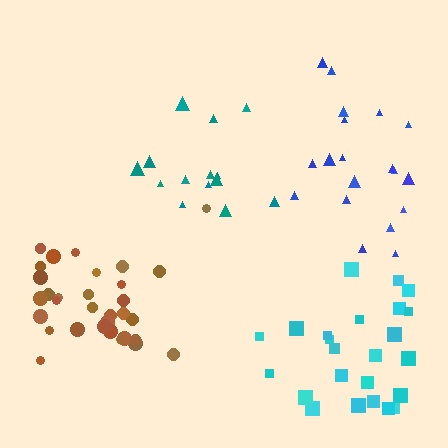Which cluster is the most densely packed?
Brown.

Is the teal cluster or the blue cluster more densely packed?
Blue.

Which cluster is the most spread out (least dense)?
Cyan.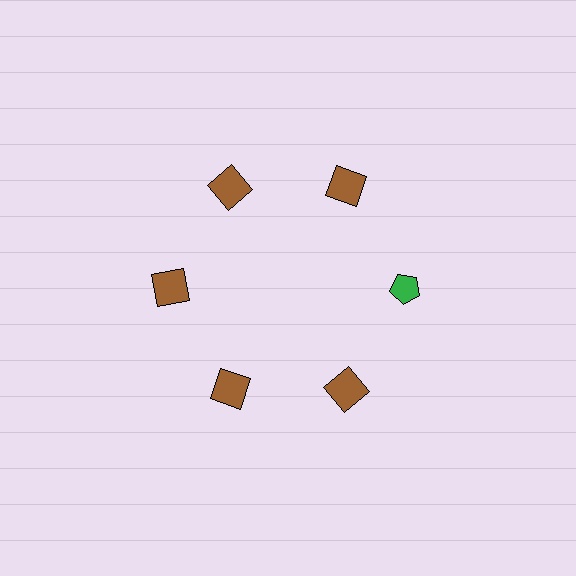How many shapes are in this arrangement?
There are 6 shapes arranged in a ring pattern.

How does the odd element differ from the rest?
It differs in both color (green instead of brown) and shape (pentagon instead of square).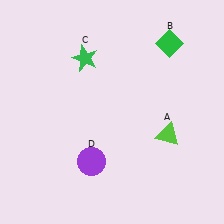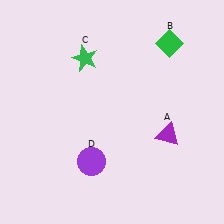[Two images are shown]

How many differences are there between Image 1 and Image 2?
There is 1 difference between the two images.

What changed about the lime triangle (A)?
In Image 1, A is lime. In Image 2, it changed to purple.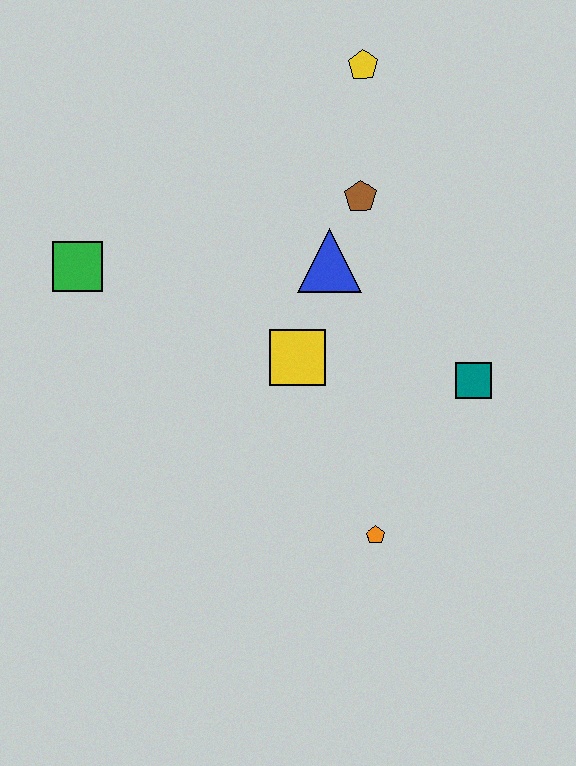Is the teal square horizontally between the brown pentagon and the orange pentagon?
No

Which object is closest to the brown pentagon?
The blue triangle is closest to the brown pentagon.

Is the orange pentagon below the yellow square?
Yes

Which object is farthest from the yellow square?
The yellow pentagon is farthest from the yellow square.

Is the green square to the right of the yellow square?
No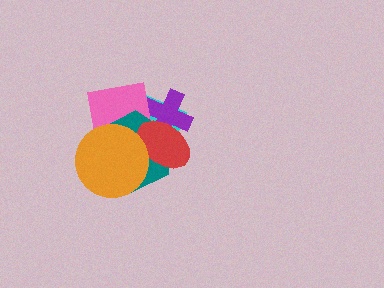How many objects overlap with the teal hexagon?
5 objects overlap with the teal hexagon.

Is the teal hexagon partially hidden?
Yes, it is partially covered by another shape.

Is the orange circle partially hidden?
No, no other shape covers it.